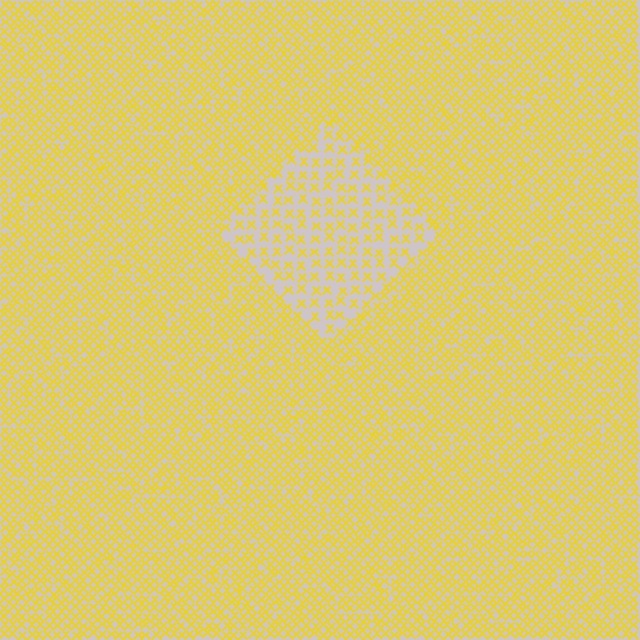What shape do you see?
I see a diamond.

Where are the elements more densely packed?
The elements are more densely packed outside the diamond boundary.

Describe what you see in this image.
The image contains small yellow elements arranged at two different densities. A diamond-shaped region is visible where the elements are less densely packed than the surrounding area.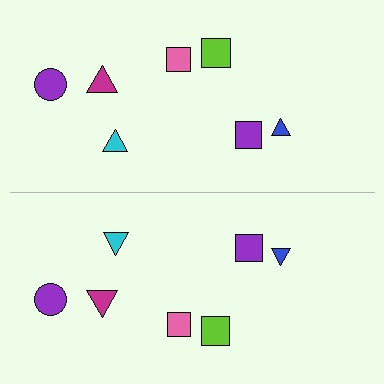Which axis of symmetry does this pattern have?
The pattern has a horizontal axis of symmetry running through the center of the image.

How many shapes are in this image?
There are 14 shapes in this image.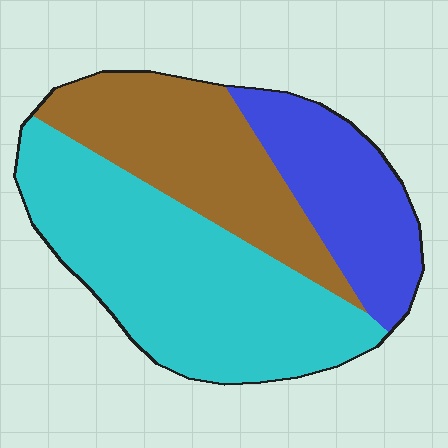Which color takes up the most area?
Cyan, at roughly 50%.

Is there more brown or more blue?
Brown.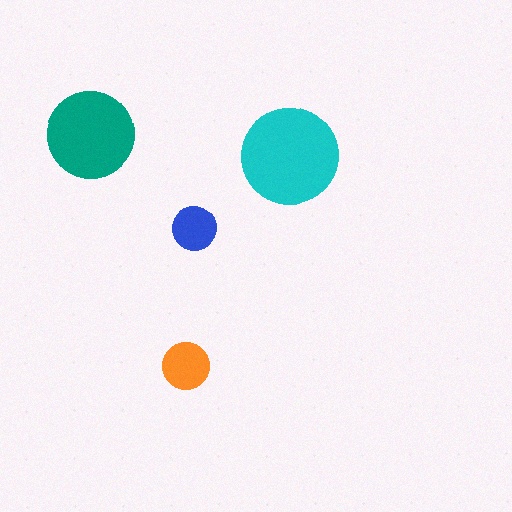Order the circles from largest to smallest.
the cyan one, the teal one, the orange one, the blue one.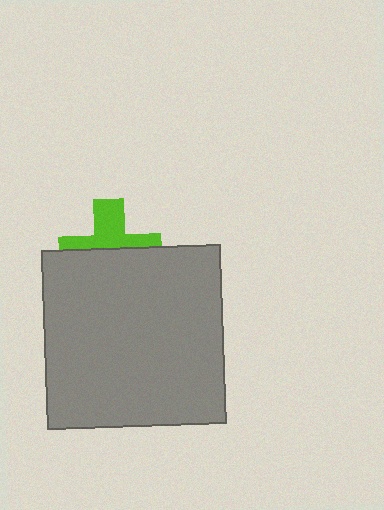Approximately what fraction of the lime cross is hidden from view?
Roughly 54% of the lime cross is hidden behind the gray square.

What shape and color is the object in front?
The object in front is a gray square.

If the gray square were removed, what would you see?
You would see the complete lime cross.